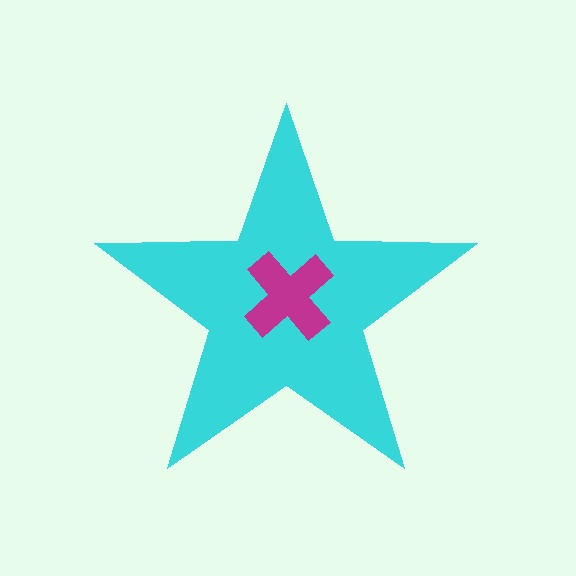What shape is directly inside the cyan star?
The magenta cross.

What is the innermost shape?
The magenta cross.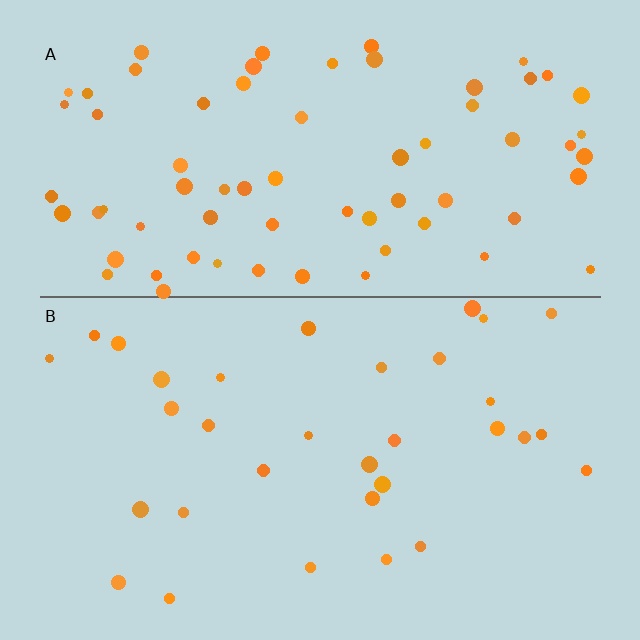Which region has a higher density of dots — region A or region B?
A (the top).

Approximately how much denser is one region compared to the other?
Approximately 2.2× — region A over region B.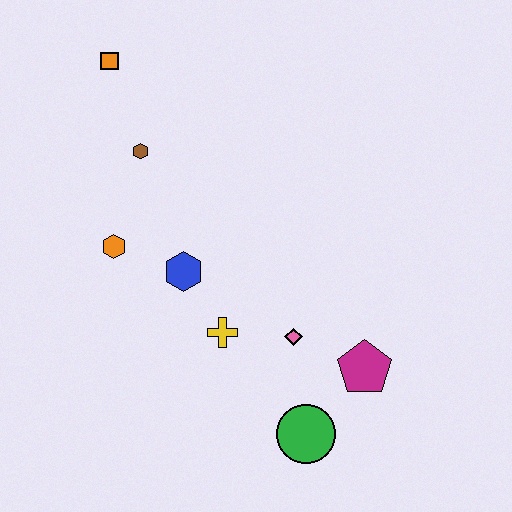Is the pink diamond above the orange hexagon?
No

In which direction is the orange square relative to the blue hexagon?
The orange square is above the blue hexagon.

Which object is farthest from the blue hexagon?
The orange square is farthest from the blue hexagon.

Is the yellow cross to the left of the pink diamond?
Yes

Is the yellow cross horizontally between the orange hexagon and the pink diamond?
Yes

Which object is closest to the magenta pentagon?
The pink diamond is closest to the magenta pentagon.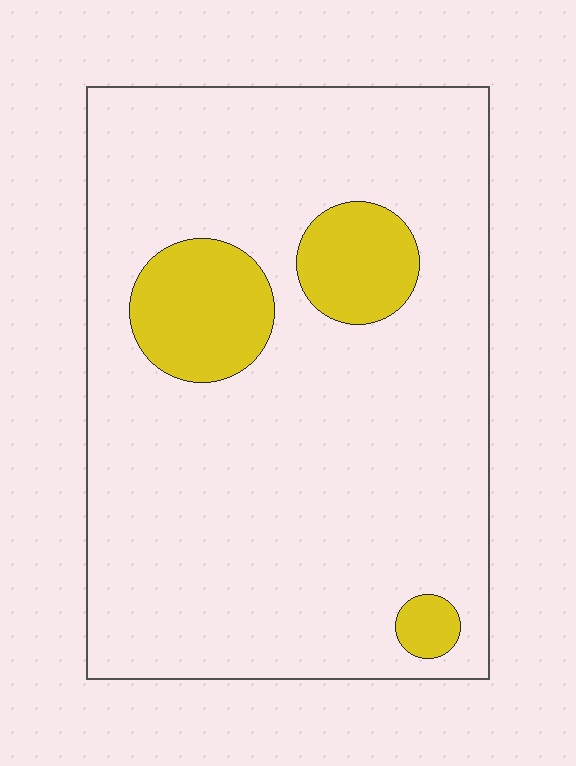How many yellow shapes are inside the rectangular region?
3.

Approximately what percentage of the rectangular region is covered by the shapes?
Approximately 15%.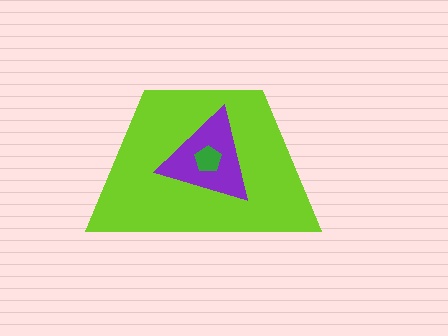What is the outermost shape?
The lime trapezoid.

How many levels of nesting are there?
3.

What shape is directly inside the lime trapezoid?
The purple triangle.